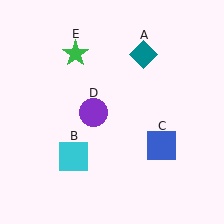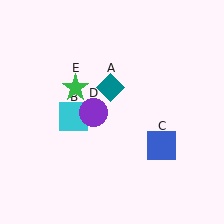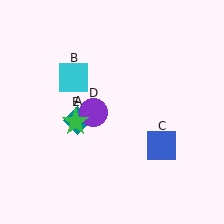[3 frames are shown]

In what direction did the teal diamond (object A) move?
The teal diamond (object A) moved down and to the left.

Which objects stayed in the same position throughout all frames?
Blue square (object C) and purple circle (object D) remained stationary.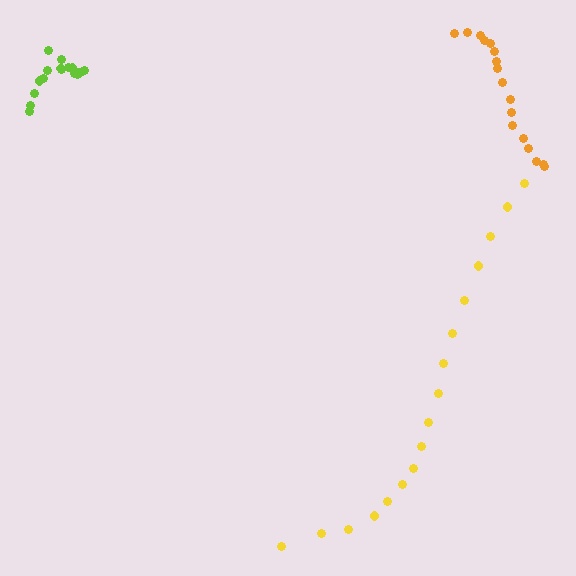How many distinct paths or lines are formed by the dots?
There are 3 distinct paths.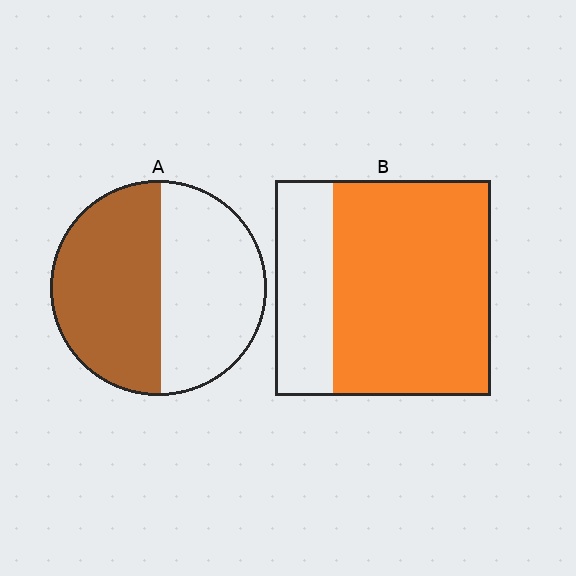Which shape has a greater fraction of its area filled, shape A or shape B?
Shape B.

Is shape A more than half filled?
Roughly half.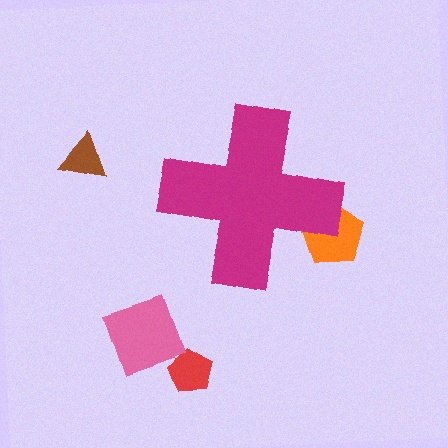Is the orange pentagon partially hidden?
Yes, the orange pentagon is partially hidden behind the magenta cross.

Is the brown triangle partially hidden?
No, the brown triangle is fully visible.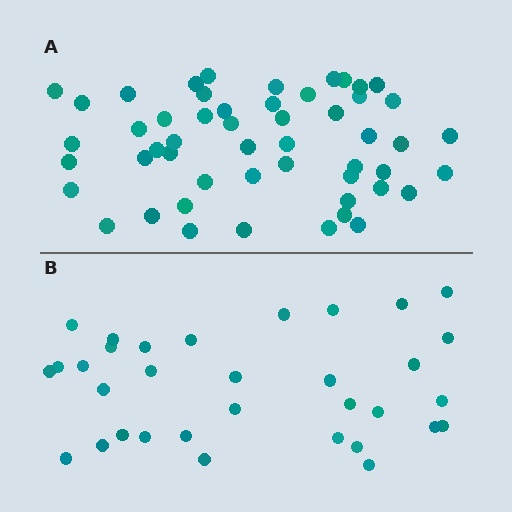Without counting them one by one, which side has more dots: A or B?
Region A (the top region) has more dots.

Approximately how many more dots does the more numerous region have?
Region A has approximately 20 more dots than region B.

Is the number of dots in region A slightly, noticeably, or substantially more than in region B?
Region A has substantially more. The ratio is roughly 1.6 to 1.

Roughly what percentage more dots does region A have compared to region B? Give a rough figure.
About 60% more.